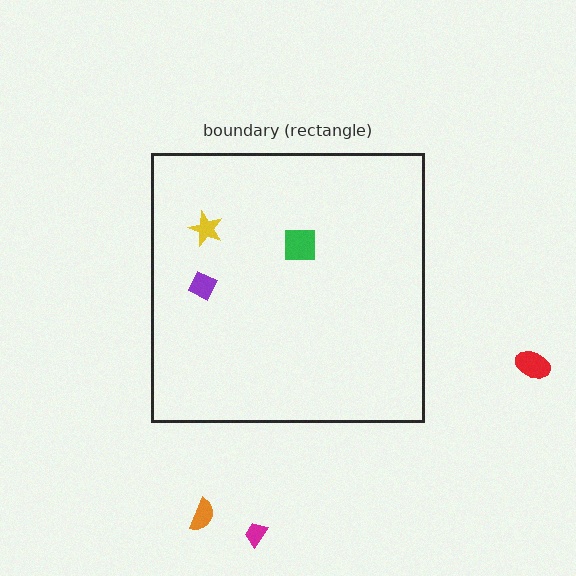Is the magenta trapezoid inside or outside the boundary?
Outside.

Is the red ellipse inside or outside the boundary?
Outside.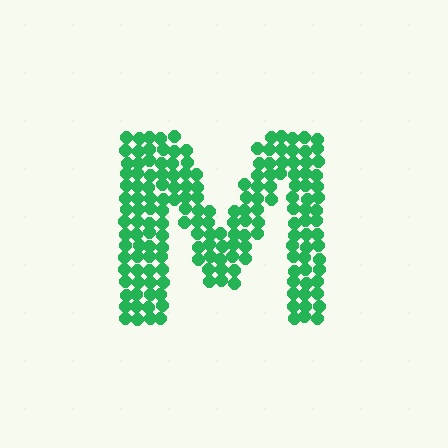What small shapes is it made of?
It is made of small circles.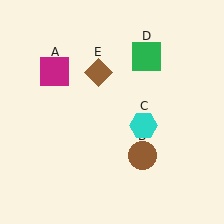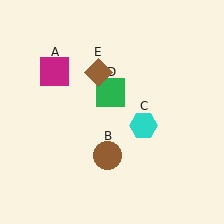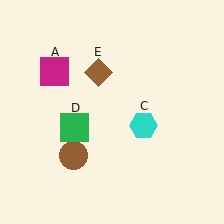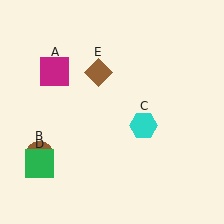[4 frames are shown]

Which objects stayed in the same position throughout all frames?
Magenta square (object A) and cyan hexagon (object C) and brown diamond (object E) remained stationary.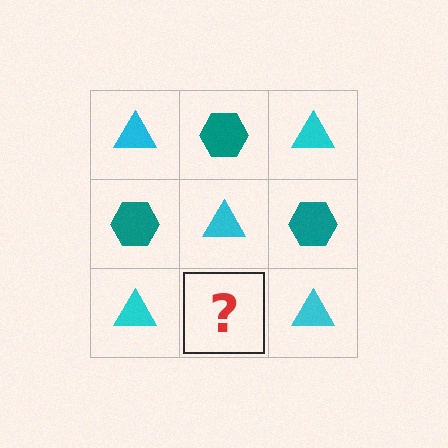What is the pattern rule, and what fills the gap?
The rule is that it alternates cyan triangle and teal hexagon in a checkerboard pattern. The gap should be filled with a teal hexagon.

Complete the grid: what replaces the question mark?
The question mark should be replaced with a teal hexagon.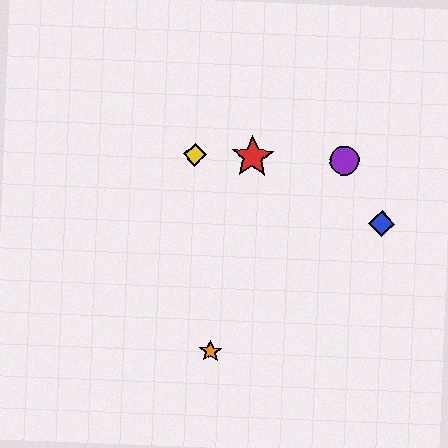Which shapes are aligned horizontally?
The red star, the green diamond, the yellow diamond, the purple circle are aligned horizontally.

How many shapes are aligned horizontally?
4 shapes (the red star, the green diamond, the yellow diamond, the purple circle) are aligned horizontally.